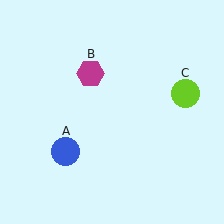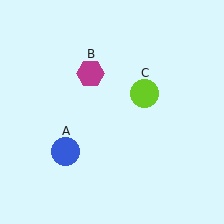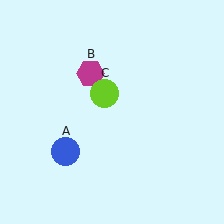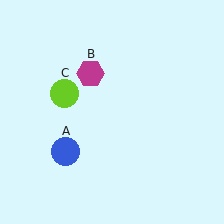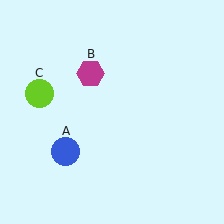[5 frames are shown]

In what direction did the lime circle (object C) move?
The lime circle (object C) moved left.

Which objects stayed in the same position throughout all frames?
Blue circle (object A) and magenta hexagon (object B) remained stationary.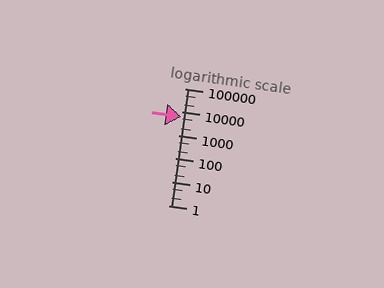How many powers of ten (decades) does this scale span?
The scale spans 5 decades, from 1 to 100000.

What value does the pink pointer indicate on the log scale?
The pointer indicates approximately 6500.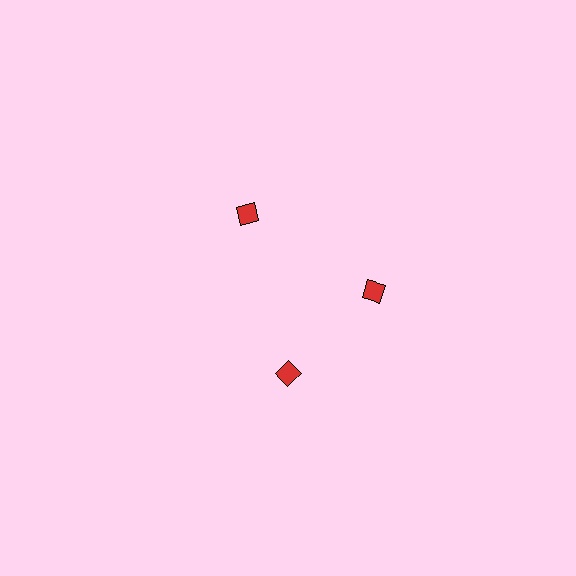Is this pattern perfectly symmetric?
No. The 3 red diamonds are arranged in a ring, but one element near the 7 o'clock position is rotated out of alignment along the ring, breaking the 3-fold rotational symmetry.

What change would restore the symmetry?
The symmetry would be restored by rotating it back into even spacing with its neighbors so that all 3 diamonds sit at equal angles and equal distance from the center.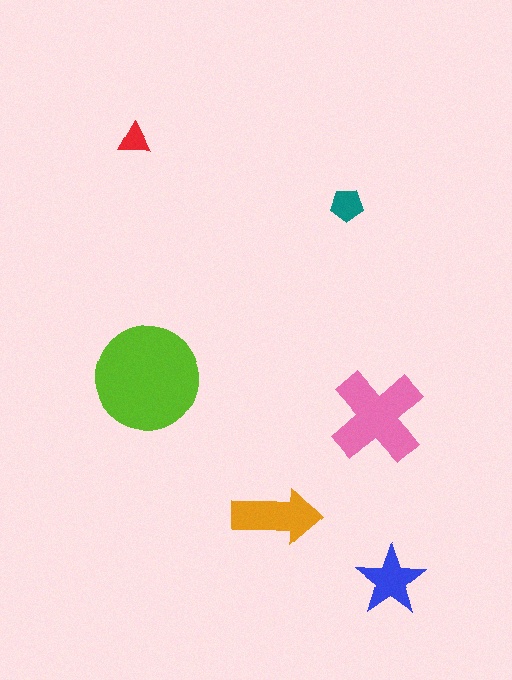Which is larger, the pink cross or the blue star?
The pink cross.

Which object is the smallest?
The red triangle.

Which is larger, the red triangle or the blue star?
The blue star.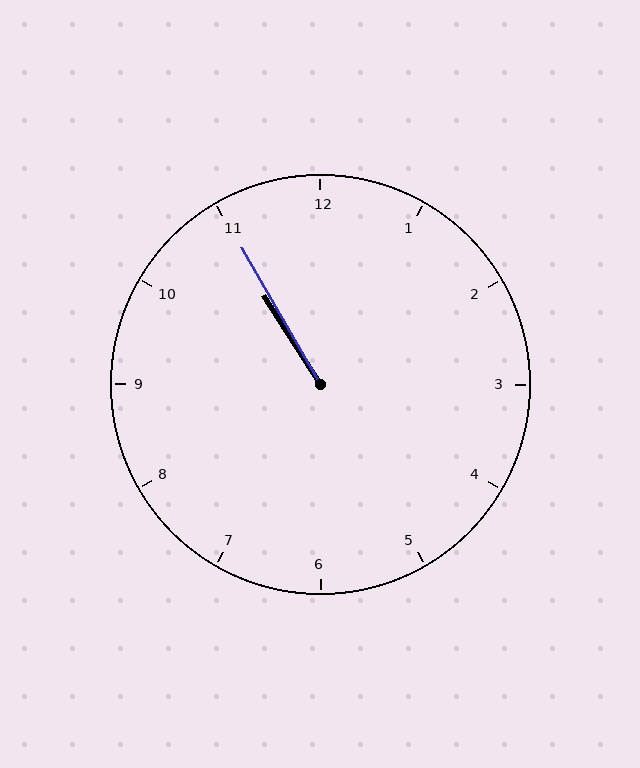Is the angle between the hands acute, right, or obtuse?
It is acute.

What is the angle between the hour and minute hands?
Approximately 2 degrees.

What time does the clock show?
10:55.